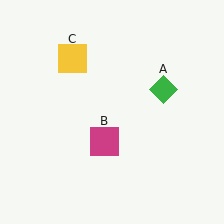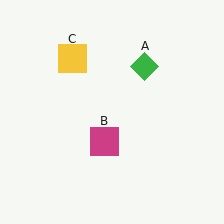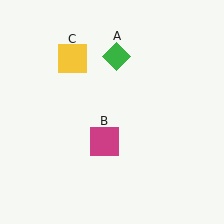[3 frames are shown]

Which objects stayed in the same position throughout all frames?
Magenta square (object B) and yellow square (object C) remained stationary.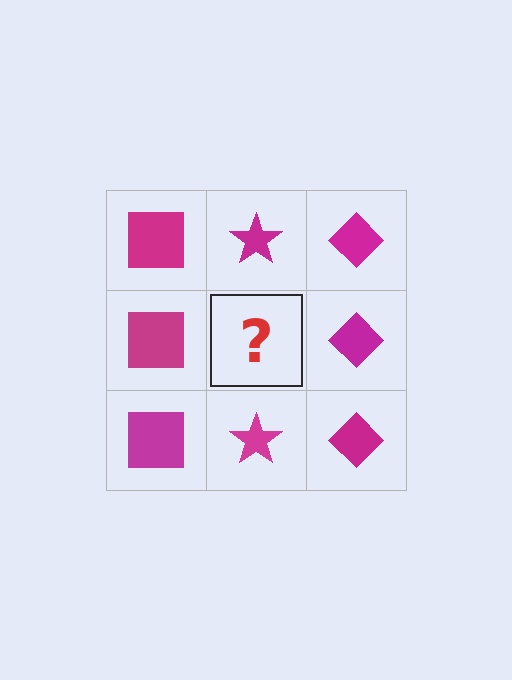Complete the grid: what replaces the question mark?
The question mark should be replaced with a magenta star.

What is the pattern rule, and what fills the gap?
The rule is that each column has a consistent shape. The gap should be filled with a magenta star.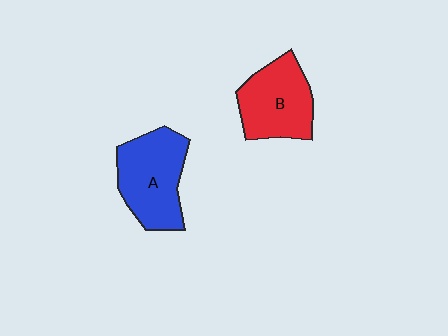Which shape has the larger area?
Shape A (blue).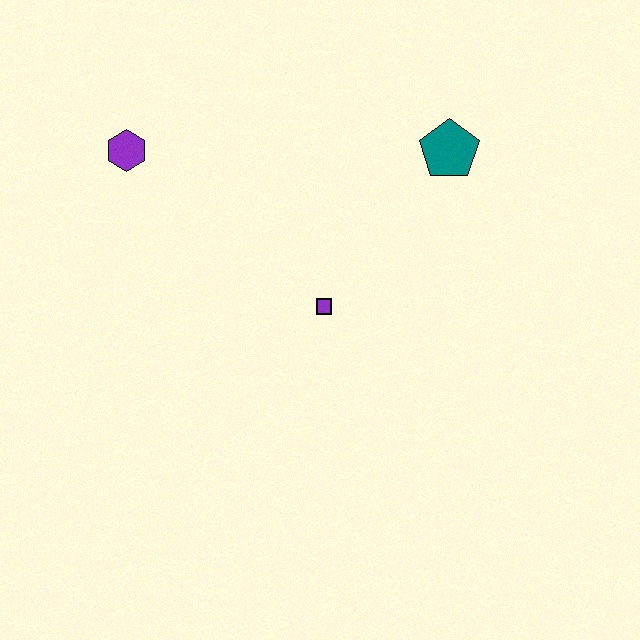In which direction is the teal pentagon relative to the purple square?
The teal pentagon is above the purple square.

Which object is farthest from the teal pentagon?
The purple hexagon is farthest from the teal pentagon.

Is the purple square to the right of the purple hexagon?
Yes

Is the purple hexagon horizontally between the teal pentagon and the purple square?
No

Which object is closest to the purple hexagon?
The purple square is closest to the purple hexagon.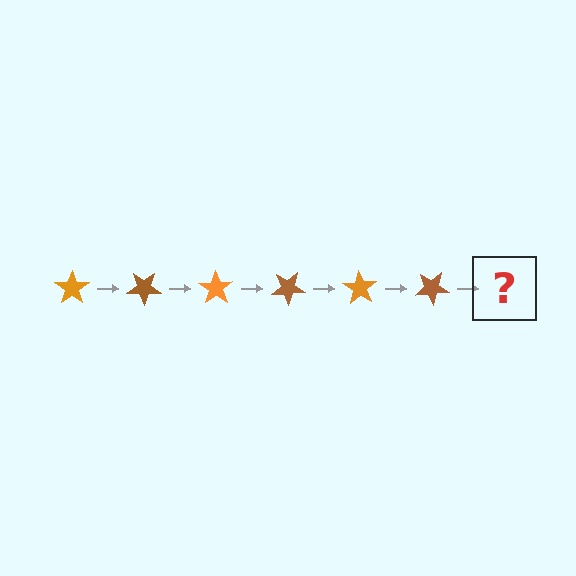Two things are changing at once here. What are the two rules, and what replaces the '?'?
The two rules are that it rotates 35 degrees each step and the color cycles through orange and brown. The '?' should be an orange star, rotated 210 degrees from the start.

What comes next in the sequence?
The next element should be an orange star, rotated 210 degrees from the start.